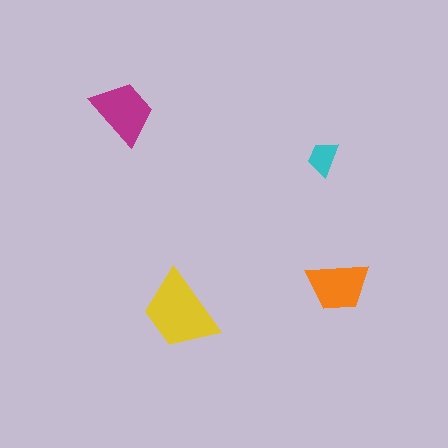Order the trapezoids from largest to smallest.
the yellow one, the magenta one, the orange one, the cyan one.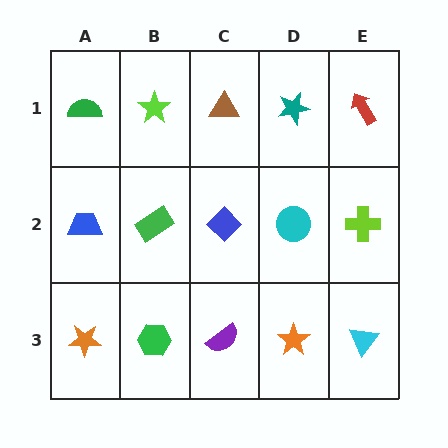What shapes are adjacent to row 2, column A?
A green semicircle (row 1, column A), an orange star (row 3, column A), a green rectangle (row 2, column B).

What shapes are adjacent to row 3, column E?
A lime cross (row 2, column E), an orange star (row 3, column D).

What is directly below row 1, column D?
A cyan circle.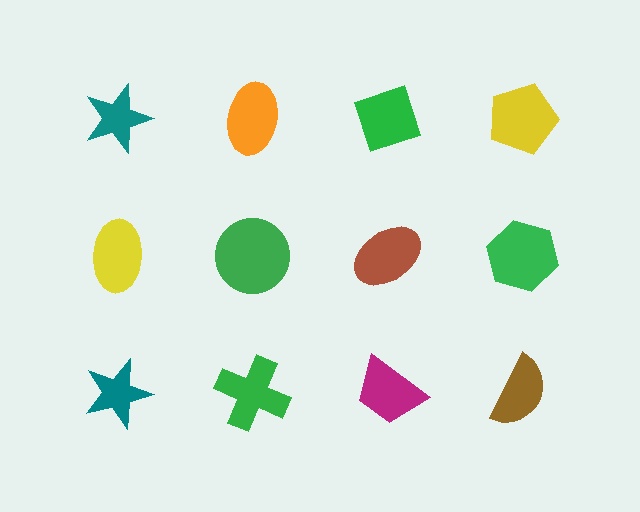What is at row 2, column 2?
A green circle.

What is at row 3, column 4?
A brown semicircle.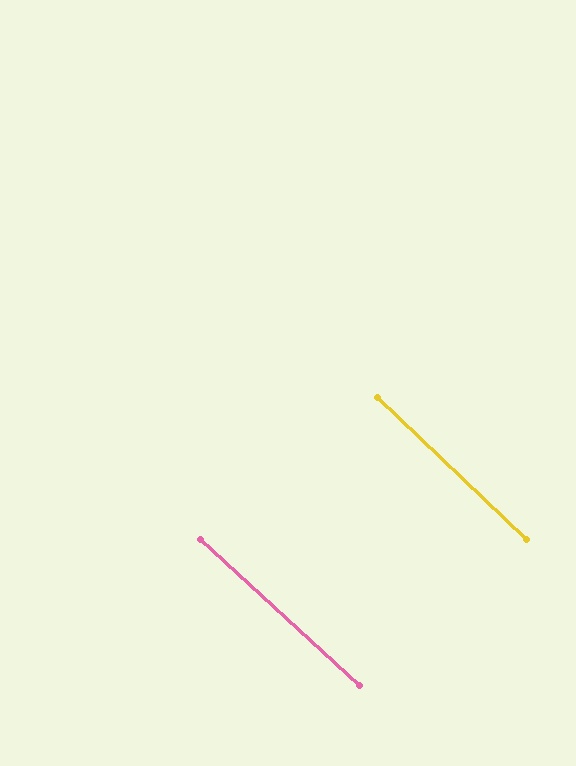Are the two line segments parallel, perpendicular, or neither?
Parallel — their directions differ by only 1.1°.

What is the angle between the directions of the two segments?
Approximately 1 degree.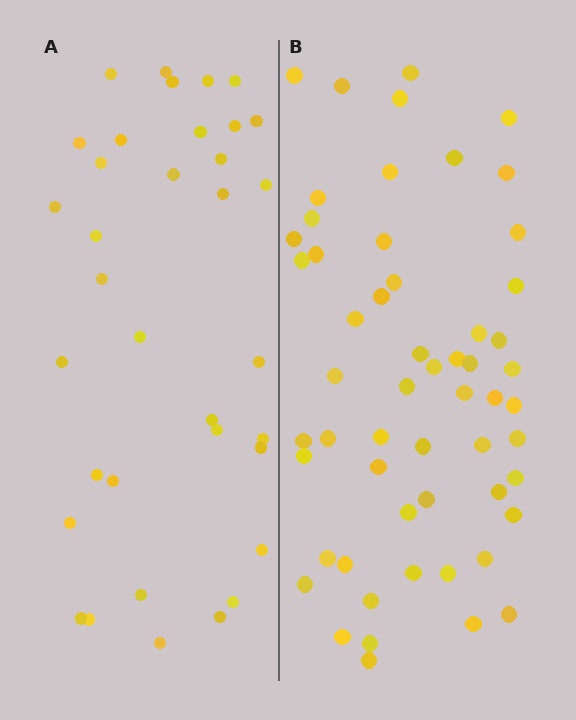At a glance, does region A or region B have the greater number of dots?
Region B (the right region) has more dots.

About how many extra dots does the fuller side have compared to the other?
Region B has approximately 20 more dots than region A.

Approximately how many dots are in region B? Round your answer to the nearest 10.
About 60 dots. (The exact count is 56, which rounds to 60.)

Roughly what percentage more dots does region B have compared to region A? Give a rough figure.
About 60% more.